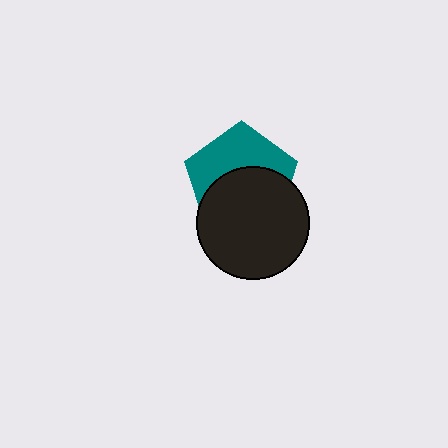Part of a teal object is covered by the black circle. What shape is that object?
It is a pentagon.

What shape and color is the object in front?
The object in front is a black circle.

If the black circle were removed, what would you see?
You would see the complete teal pentagon.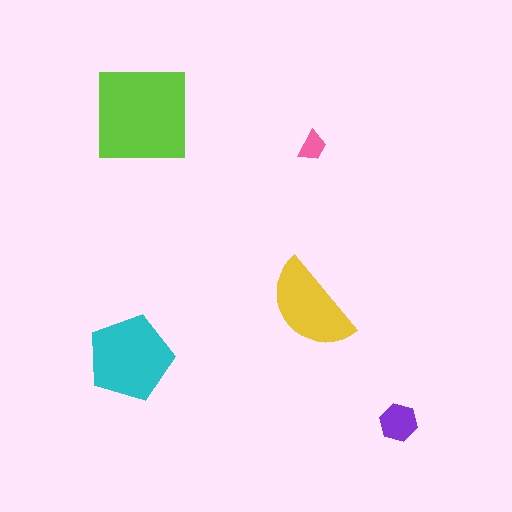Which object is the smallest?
The pink trapezoid.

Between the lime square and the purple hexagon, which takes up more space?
The lime square.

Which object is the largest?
The lime square.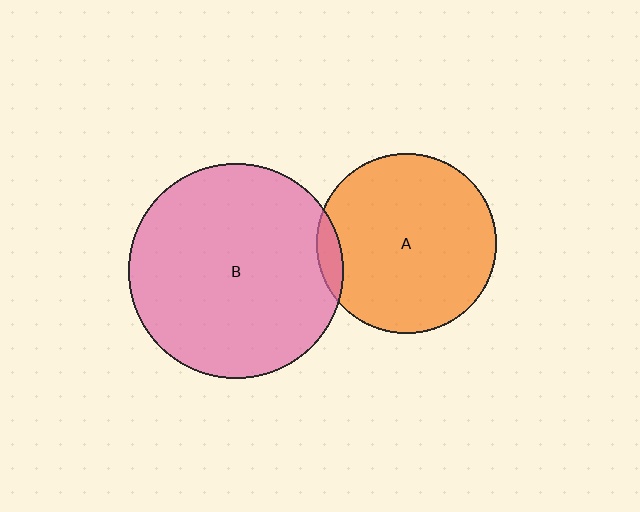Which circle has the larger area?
Circle B (pink).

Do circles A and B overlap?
Yes.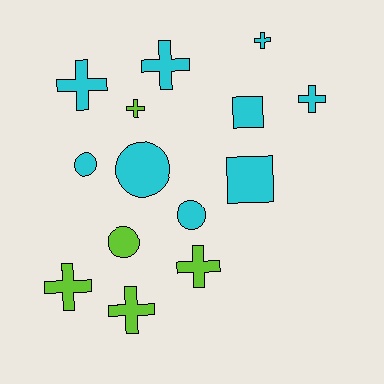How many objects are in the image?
There are 14 objects.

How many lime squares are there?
There are no lime squares.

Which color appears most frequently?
Cyan, with 9 objects.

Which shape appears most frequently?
Cross, with 8 objects.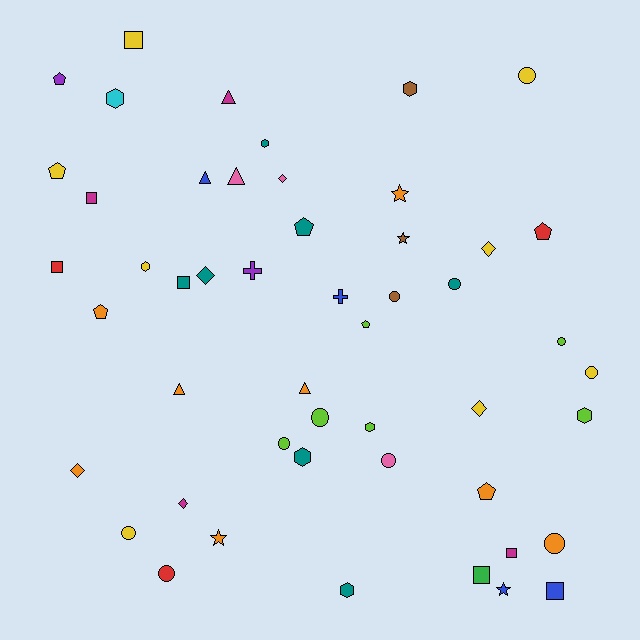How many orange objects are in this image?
There are 8 orange objects.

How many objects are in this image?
There are 50 objects.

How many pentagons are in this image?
There are 7 pentagons.